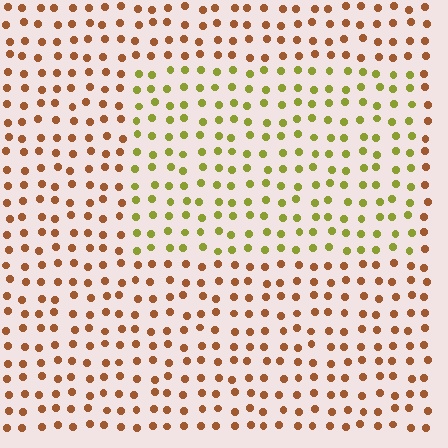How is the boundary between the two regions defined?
The boundary is defined purely by a slight shift in hue (about 50 degrees). Spacing, size, and orientation are identical on both sides.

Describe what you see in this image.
The image is filled with small brown elements in a uniform arrangement. A rectangle-shaped region is visible where the elements are tinted to a slightly different hue, forming a subtle color boundary.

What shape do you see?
I see a rectangle.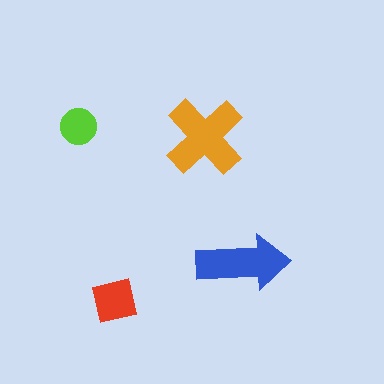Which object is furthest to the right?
The blue arrow is rightmost.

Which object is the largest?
The orange cross.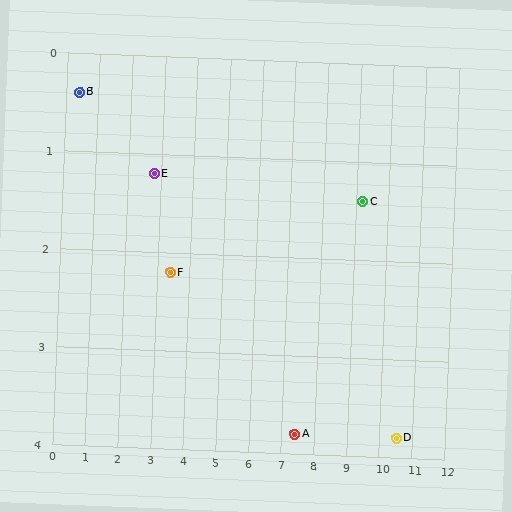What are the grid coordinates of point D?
Point D is at approximately (10.5, 3.8).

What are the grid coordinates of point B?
Point B is at approximately (0.4, 0.4).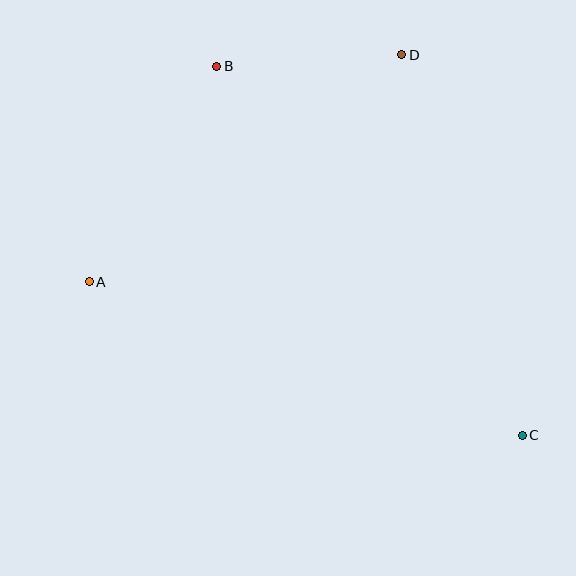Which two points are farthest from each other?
Points B and C are farthest from each other.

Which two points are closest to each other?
Points B and D are closest to each other.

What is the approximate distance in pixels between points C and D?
The distance between C and D is approximately 399 pixels.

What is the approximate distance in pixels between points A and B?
The distance between A and B is approximately 250 pixels.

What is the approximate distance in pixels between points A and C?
The distance between A and C is approximately 460 pixels.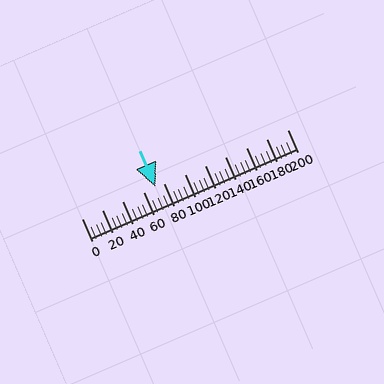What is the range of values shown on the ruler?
The ruler shows values from 0 to 200.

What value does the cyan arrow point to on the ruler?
The cyan arrow points to approximately 72.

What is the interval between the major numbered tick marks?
The major tick marks are spaced 20 units apart.